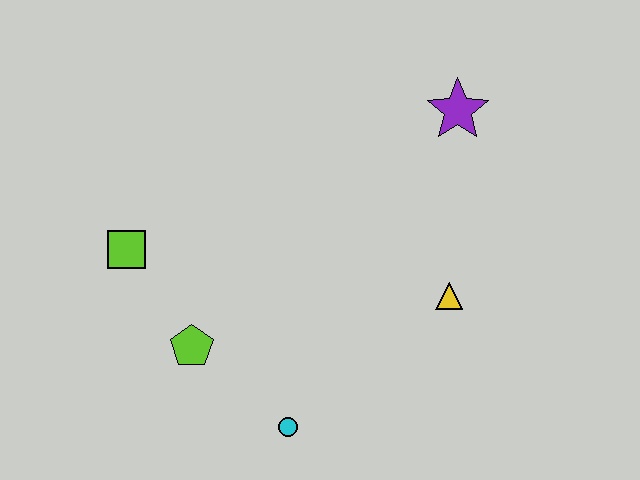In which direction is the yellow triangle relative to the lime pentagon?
The yellow triangle is to the right of the lime pentagon.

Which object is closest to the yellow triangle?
The purple star is closest to the yellow triangle.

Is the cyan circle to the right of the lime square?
Yes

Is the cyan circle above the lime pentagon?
No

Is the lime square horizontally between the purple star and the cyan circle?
No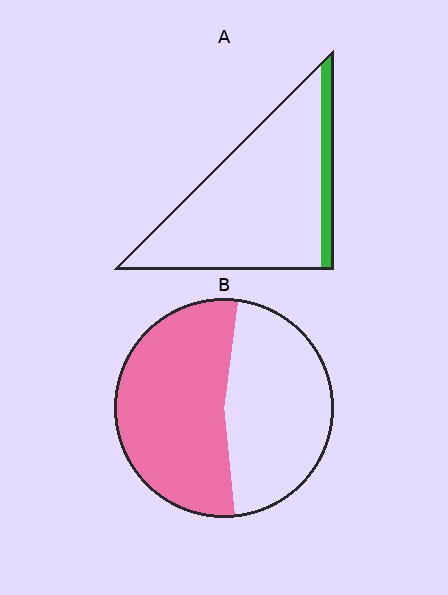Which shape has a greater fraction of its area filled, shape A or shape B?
Shape B.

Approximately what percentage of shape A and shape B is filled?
A is approximately 10% and B is approximately 55%.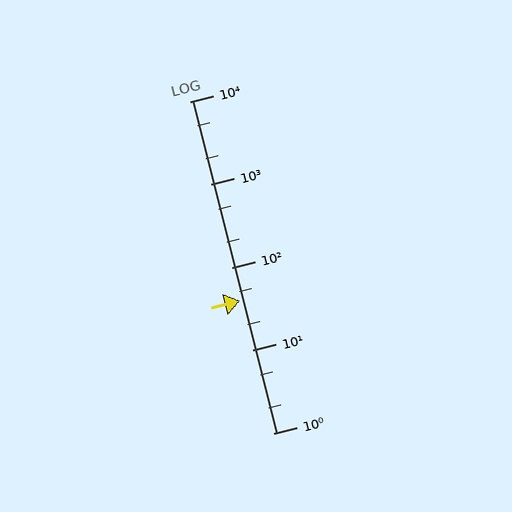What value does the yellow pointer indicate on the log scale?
The pointer indicates approximately 39.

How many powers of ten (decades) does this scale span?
The scale spans 4 decades, from 1 to 10000.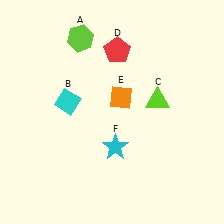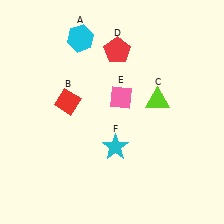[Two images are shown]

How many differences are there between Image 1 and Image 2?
There are 3 differences between the two images.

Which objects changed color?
A changed from lime to cyan. B changed from cyan to red. E changed from orange to pink.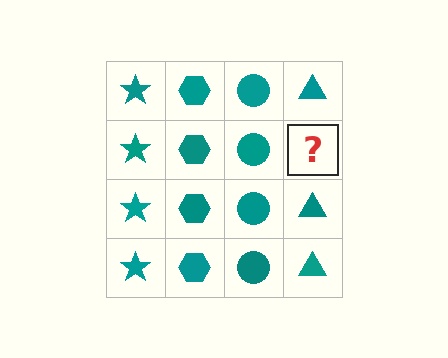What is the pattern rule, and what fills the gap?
The rule is that each column has a consistent shape. The gap should be filled with a teal triangle.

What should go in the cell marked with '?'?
The missing cell should contain a teal triangle.